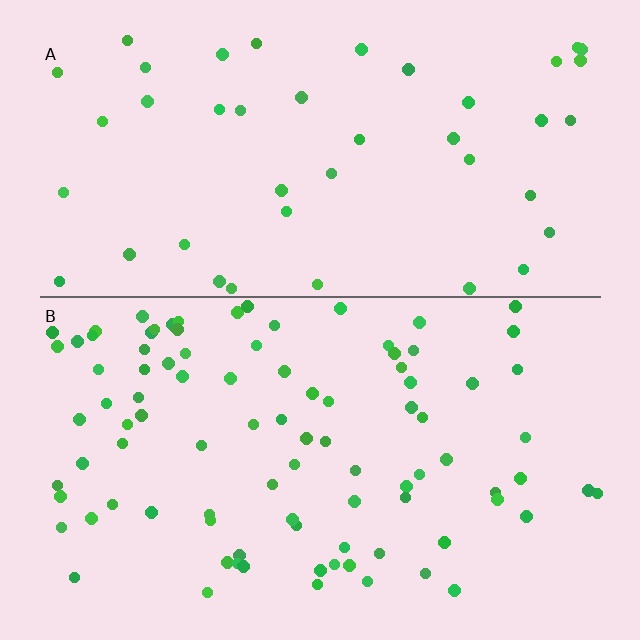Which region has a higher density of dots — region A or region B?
B (the bottom).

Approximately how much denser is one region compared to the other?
Approximately 2.1× — region B over region A.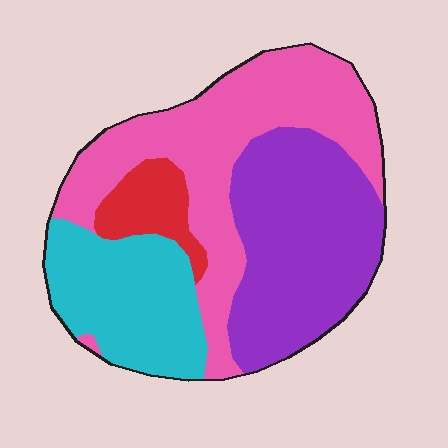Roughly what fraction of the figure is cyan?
Cyan covers around 20% of the figure.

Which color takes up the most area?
Pink, at roughly 35%.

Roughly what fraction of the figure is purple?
Purple covers 33% of the figure.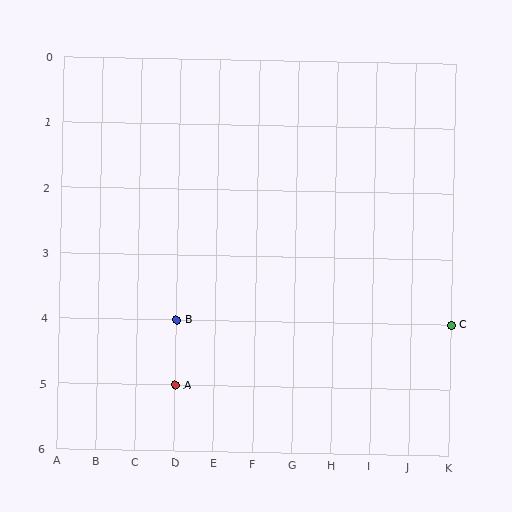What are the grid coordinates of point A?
Point A is at grid coordinates (D, 5).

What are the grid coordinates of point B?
Point B is at grid coordinates (D, 4).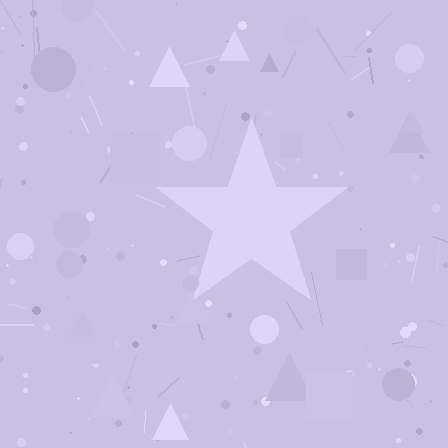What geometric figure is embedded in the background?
A star is embedded in the background.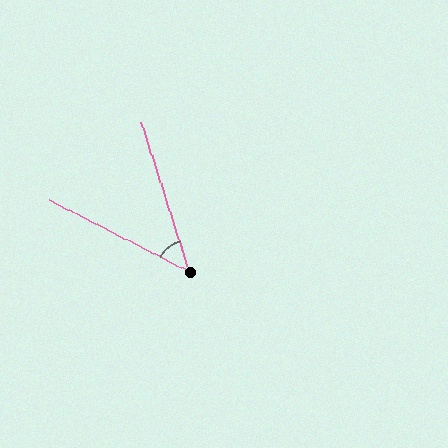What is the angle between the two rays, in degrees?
Approximately 45 degrees.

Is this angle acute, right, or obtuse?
It is acute.